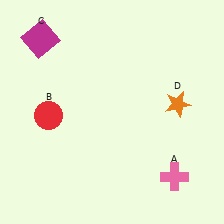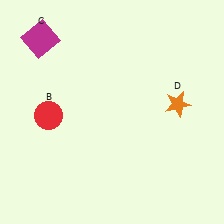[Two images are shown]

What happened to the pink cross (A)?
The pink cross (A) was removed in Image 2. It was in the bottom-right area of Image 1.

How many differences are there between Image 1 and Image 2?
There is 1 difference between the two images.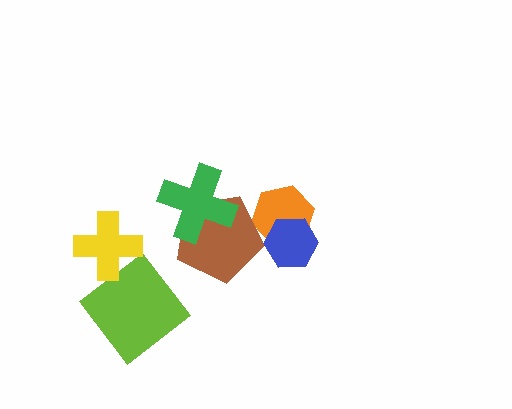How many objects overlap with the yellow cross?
0 objects overlap with the yellow cross.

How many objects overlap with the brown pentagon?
2 objects overlap with the brown pentagon.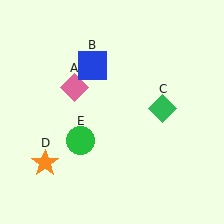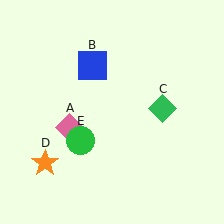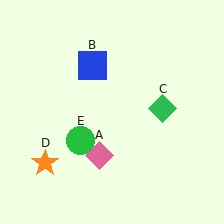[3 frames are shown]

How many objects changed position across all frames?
1 object changed position: pink diamond (object A).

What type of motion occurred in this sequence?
The pink diamond (object A) rotated counterclockwise around the center of the scene.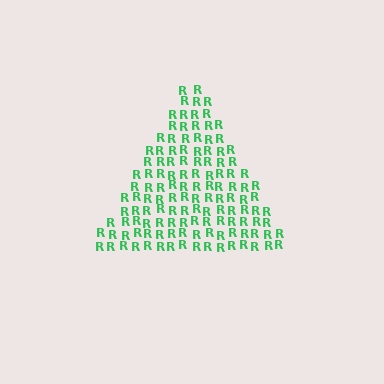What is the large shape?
The large shape is a triangle.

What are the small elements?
The small elements are letter R's.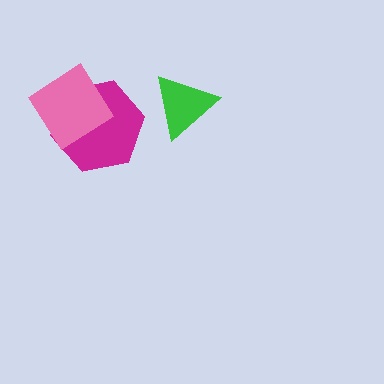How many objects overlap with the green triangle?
0 objects overlap with the green triangle.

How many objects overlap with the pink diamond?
1 object overlaps with the pink diamond.